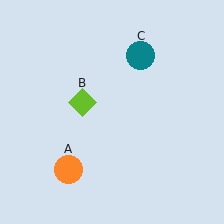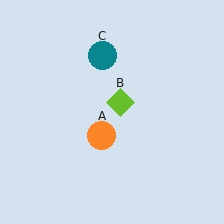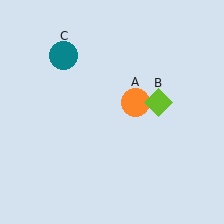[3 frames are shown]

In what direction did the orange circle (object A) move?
The orange circle (object A) moved up and to the right.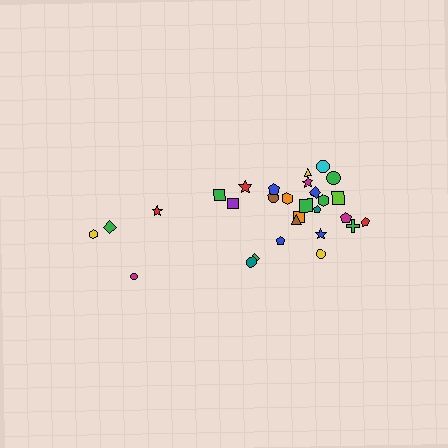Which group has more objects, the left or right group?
The right group.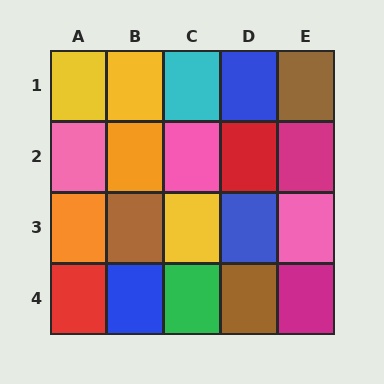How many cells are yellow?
3 cells are yellow.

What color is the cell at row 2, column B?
Orange.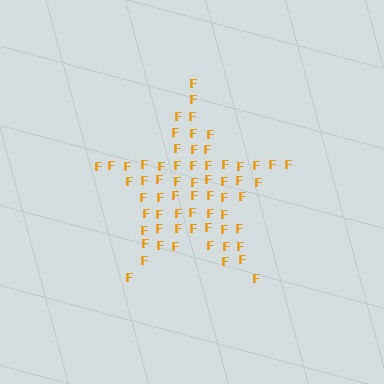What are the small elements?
The small elements are letter F's.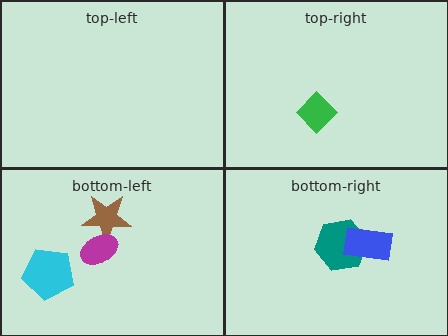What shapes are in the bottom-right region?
The teal hexagon, the blue rectangle.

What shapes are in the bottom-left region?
The brown star, the magenta ellipse, the cyan pentagon.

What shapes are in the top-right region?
The green diamond.